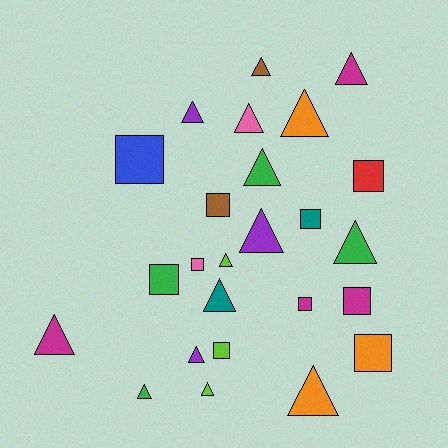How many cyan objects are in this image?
There are no cyan objects.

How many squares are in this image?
There are 10 squares.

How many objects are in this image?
There are 25 objects.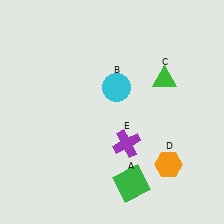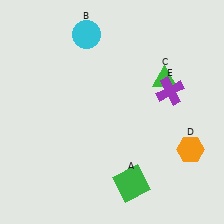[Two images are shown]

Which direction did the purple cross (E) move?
The purple cross (E) moved up.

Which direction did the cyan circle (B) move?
The cyan circle (B) moved up.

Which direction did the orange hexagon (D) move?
The orange hexagon (D) moved right.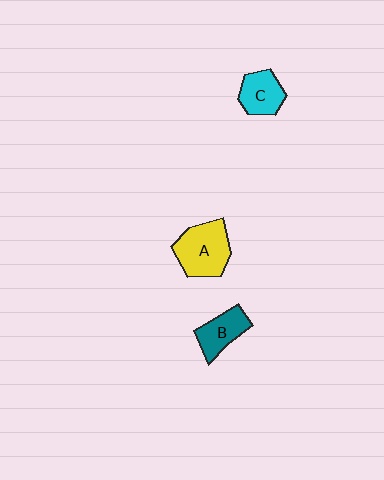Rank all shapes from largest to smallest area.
From largest to smallest: A (yellow), C (cyan), B (teal).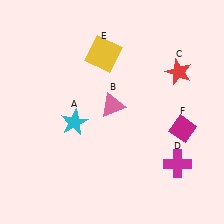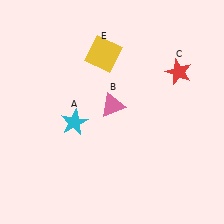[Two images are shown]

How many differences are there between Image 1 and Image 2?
There are 2 differences between the two images.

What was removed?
The magenta cross (D), the magenta diamond (F) were removed in Image 2.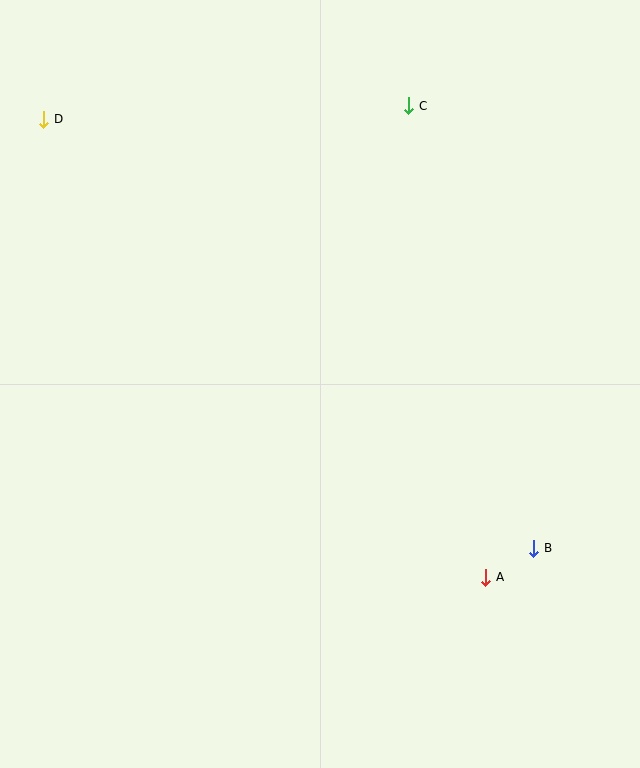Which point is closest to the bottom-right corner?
Point B is closest to the bottom-right corner.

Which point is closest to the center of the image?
Point A at (486, 577) is closest to the center.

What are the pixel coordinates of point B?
Point B is at (534, 548).